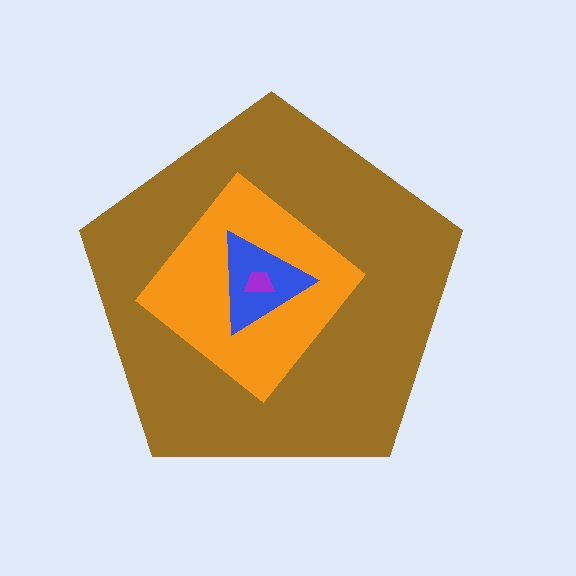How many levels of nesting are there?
4.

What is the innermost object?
The purple trapezoid.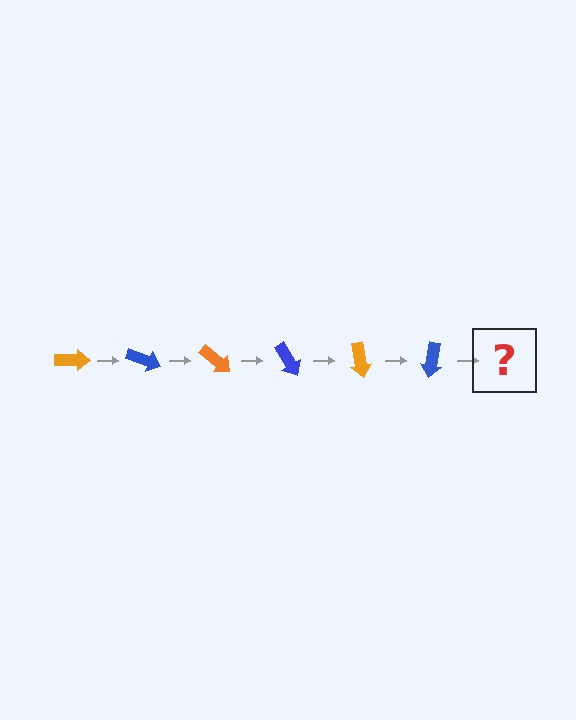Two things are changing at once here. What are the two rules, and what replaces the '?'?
The two rules are that it rotates 20 degrees each step and the color cycles through orange and blue. The '?' should be an orange arrow, rotated 120 degrees from the start.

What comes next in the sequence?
The next element should be an orange arrow, rotated 120 degrees from the start.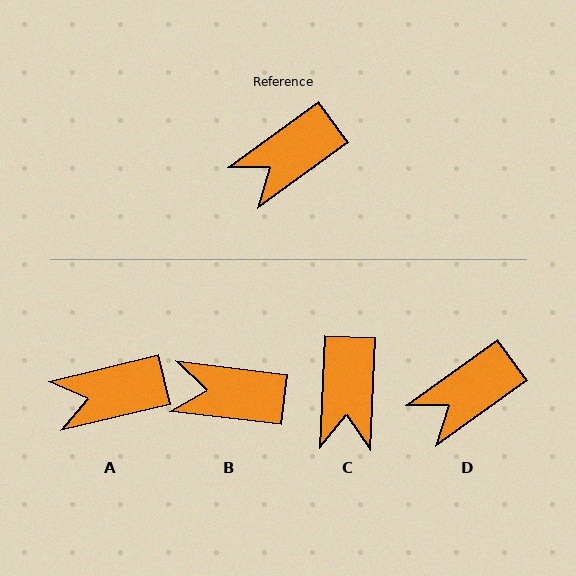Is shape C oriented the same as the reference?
No, it is off by about 52 degrees.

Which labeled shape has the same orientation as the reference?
D.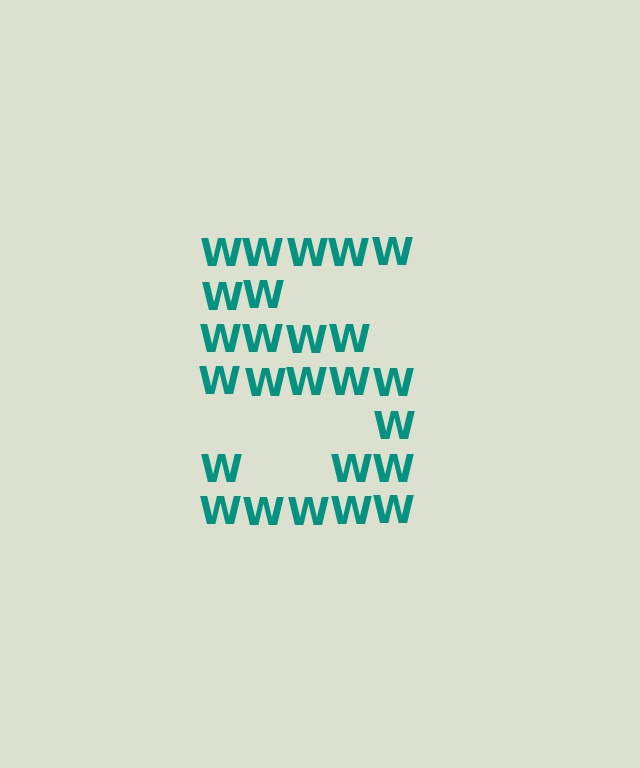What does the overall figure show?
The overall figure shows the digit 5.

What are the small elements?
The small elements are letter W's.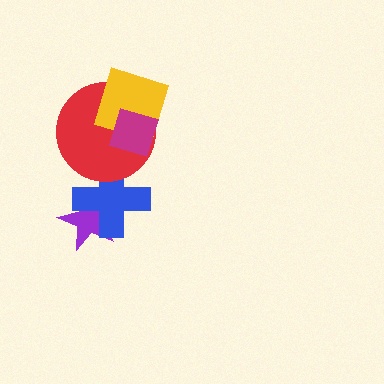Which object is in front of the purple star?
The blue cross is in front of the purple star.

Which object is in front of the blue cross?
The red circle is in front of the blue cross.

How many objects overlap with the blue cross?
2 objects overlap with the blue cross.